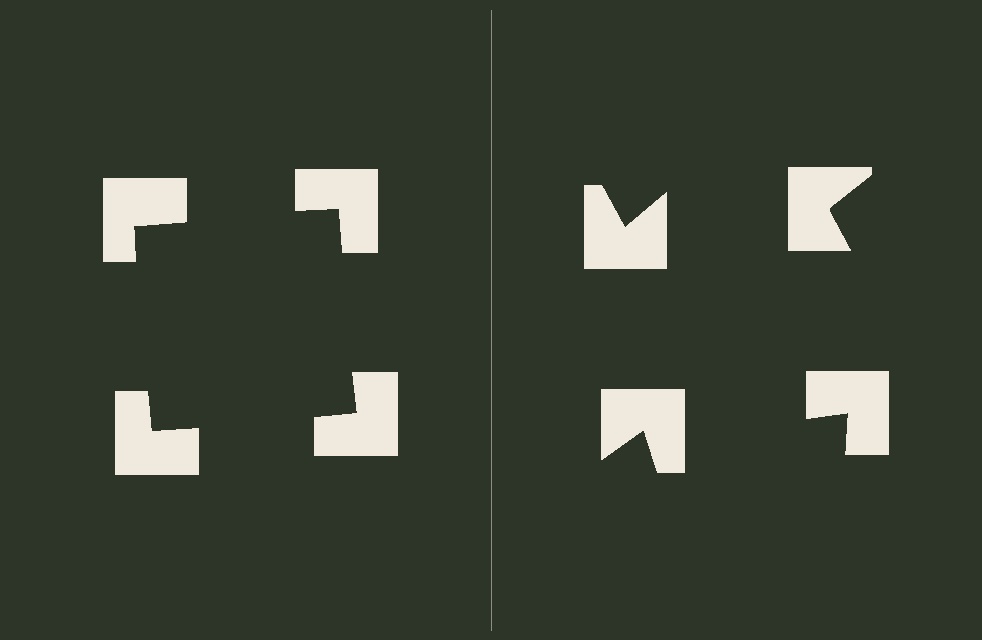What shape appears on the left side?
An illusory square.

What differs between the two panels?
The notched squares are positioned identically on both sides; only the wedge orientations differ. On the left they align to a square; on the right they are misaligned.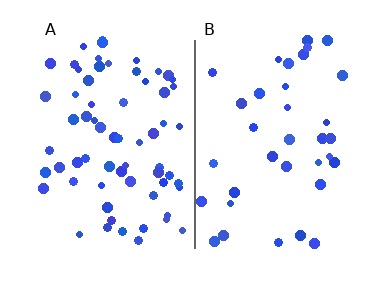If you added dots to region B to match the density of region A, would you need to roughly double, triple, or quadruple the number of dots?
Approximately double.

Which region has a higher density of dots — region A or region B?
A (the left).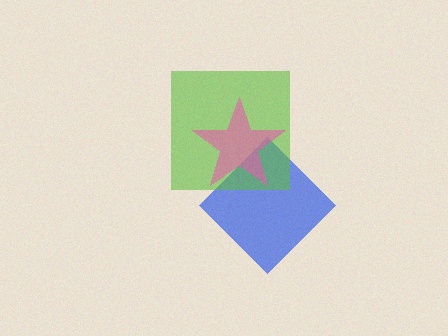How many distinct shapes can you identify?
There are 3 distinct shapes: a blue diamond, a lime square, a pink star.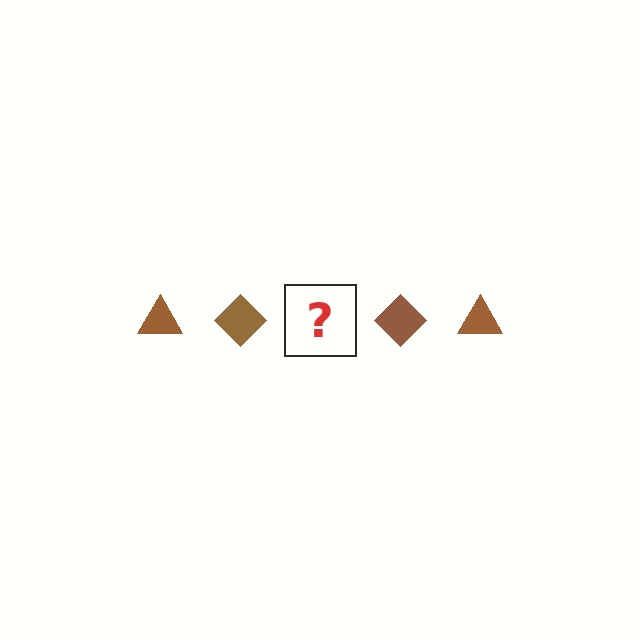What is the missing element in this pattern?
The missing element is a brown triangle.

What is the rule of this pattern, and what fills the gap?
The rule is that the pattern cycles through triangle, diamond shapes in brown. The gap should be filled with a brown triangle.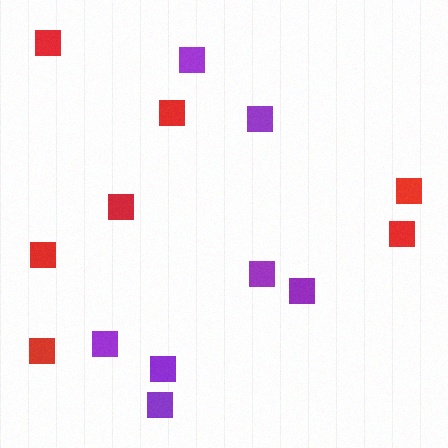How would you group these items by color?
There are 2 groups: one group of red squares (7) and one group of purple squares (7).